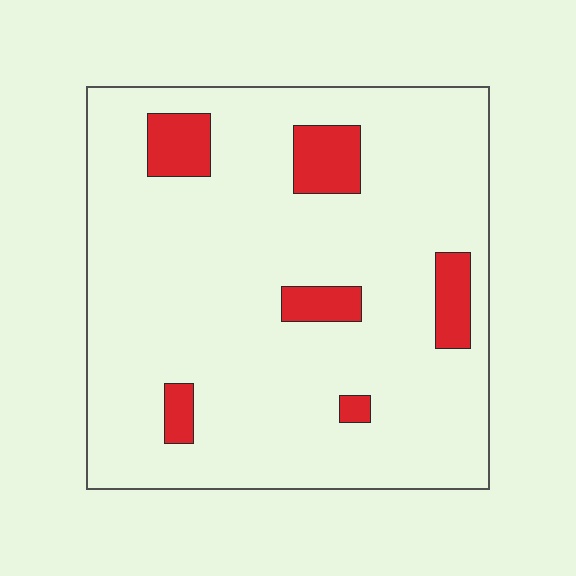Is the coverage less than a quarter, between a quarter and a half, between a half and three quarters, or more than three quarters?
Less than a quarter.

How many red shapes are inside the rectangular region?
6.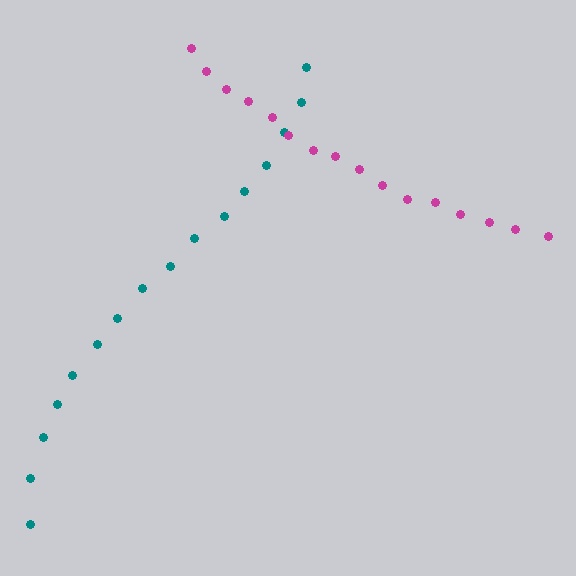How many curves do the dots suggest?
There are 2 distinct paths.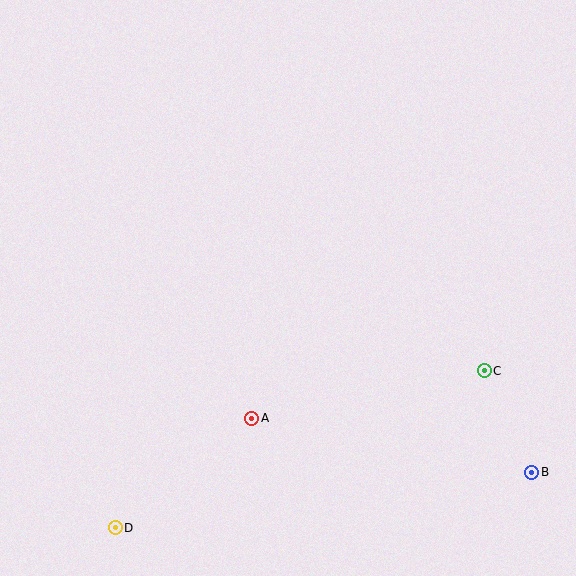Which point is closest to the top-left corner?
Point A is closest to the top-left corner.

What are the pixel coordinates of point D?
Point D is at (115, 528).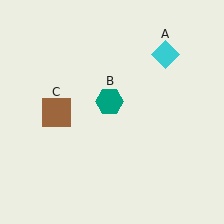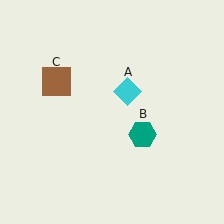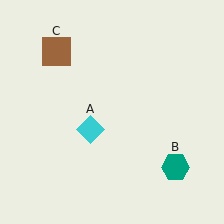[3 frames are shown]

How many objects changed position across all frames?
3 objects changed position: cyan diamond (object A), teal hexagon (object B), brown square (object C).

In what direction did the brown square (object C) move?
The brown square (object C) moved up.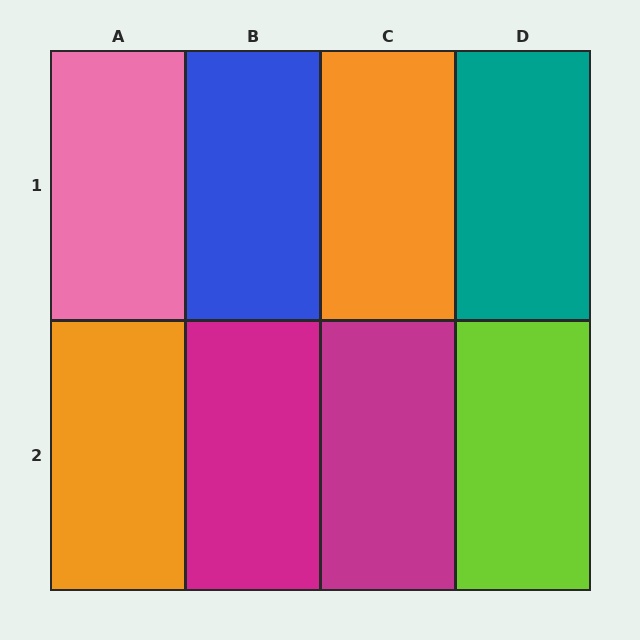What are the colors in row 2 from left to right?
Orange, magenta, magenta, lime.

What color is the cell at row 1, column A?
Pink.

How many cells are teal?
1 cell is teal.